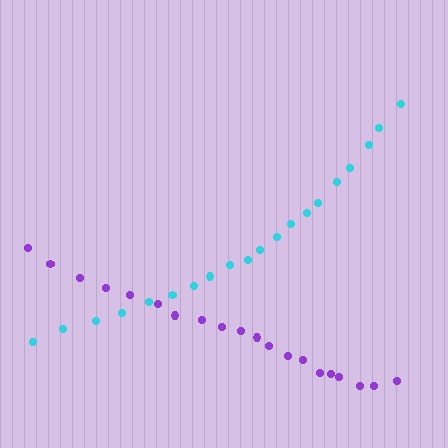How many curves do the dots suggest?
There are 2 distinct paths.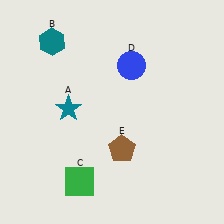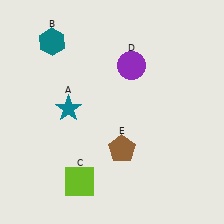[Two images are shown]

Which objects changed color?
C changed from green to lime. D changed from blue to purple.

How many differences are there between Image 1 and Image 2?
There are 2 differences between the two images.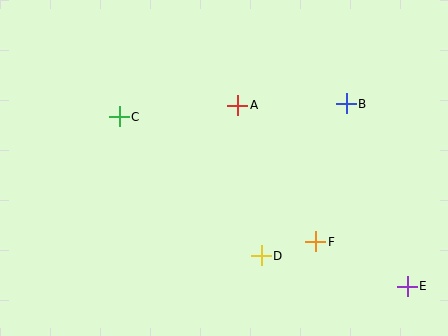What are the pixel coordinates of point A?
Point A is at (238, 105).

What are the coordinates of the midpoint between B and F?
The midpoint between B and F is at (331, 173).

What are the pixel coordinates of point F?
Point F is at (316, 242).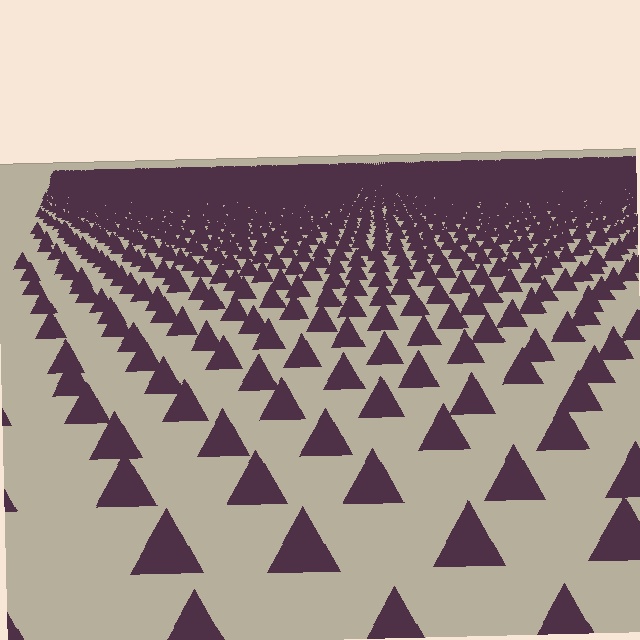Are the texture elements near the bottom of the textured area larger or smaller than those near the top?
Larger. Near the bottom, elements are closer to the viewer and appear at a bigger on-screen size.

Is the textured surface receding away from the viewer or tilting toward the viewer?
The surface is receding away from the viewer. Texture elements get smaller and denser toward the top.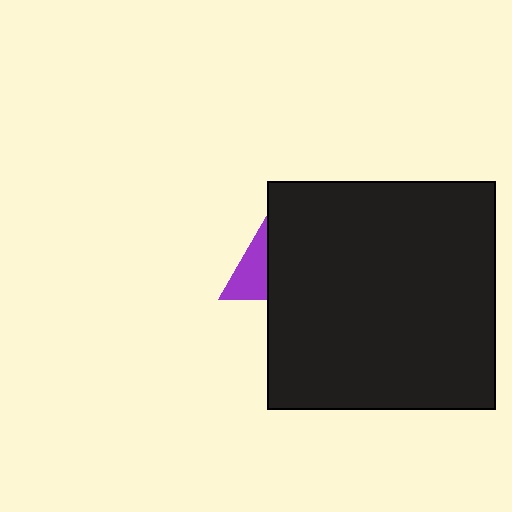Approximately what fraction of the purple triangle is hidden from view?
Roughly 70% of the purple triangle is hidden behind the black square.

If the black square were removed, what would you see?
You would see the complete purple triangle.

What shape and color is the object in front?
The object in front is a black square.